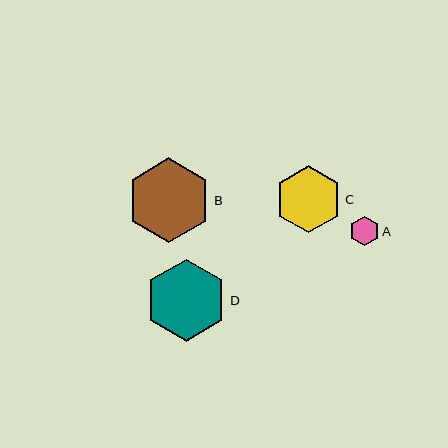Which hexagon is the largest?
Hexagon B is the largest with a size of approximately 85 pixels.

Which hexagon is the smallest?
Hexagon A is the smallest with a size of approximately 30 pixels.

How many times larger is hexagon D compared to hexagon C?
Hexagon D is approximately 1.2 times the size of hexagon C.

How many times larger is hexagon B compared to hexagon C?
Hexagon B is approximately 1.3 times the size of hexagon C.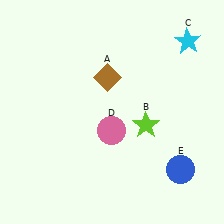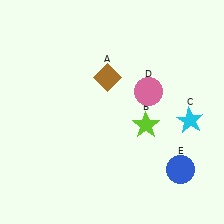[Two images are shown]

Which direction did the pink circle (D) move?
The pink circle (D) moved up.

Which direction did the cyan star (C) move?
The cyan star (C) moved down.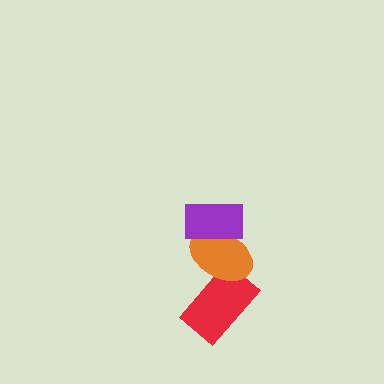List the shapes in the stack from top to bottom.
From top to bottom: the purple rectangle, the orange ellipse, the red rectangle.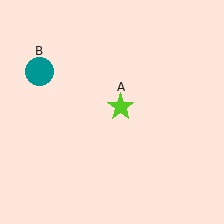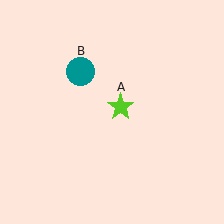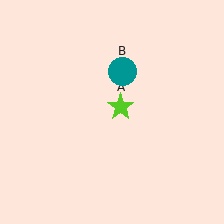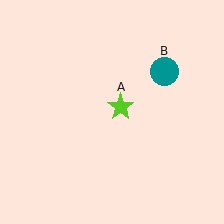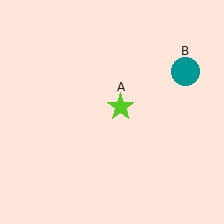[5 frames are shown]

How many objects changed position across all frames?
1 object changed position: teal circle (object B).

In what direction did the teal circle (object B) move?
The teal circle (object B) moved right.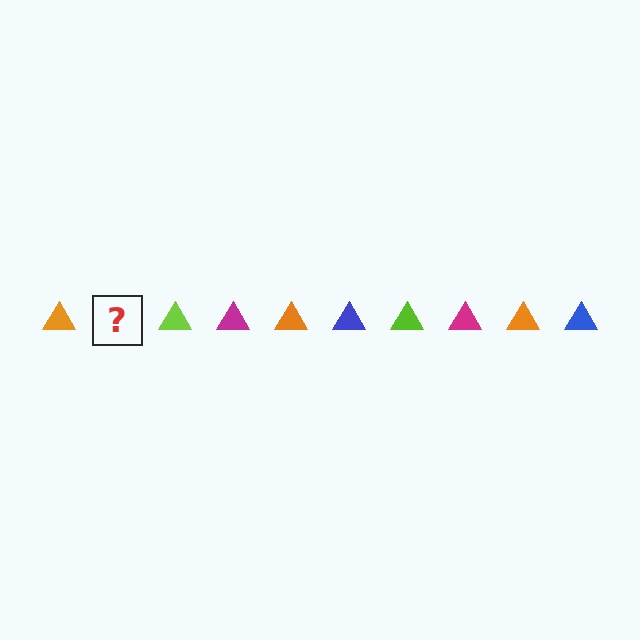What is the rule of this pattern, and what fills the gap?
The rule is that the pattern cycles through orange, blue, lime, magenta triangles. The gap should be filled with a blue triangle.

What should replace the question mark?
The question mark should be replaced with a blue triangle.